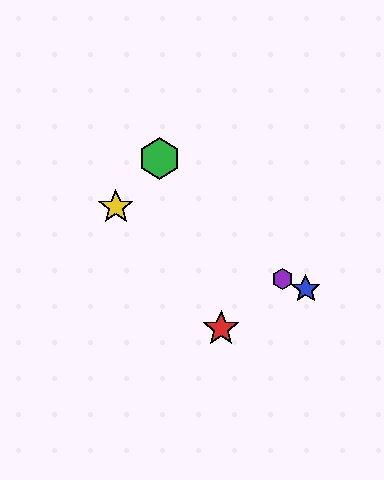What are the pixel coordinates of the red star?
The red star is at (221, 329).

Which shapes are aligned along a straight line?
The blue star, the yellow star, the purple hexagon are aligned along a straight line.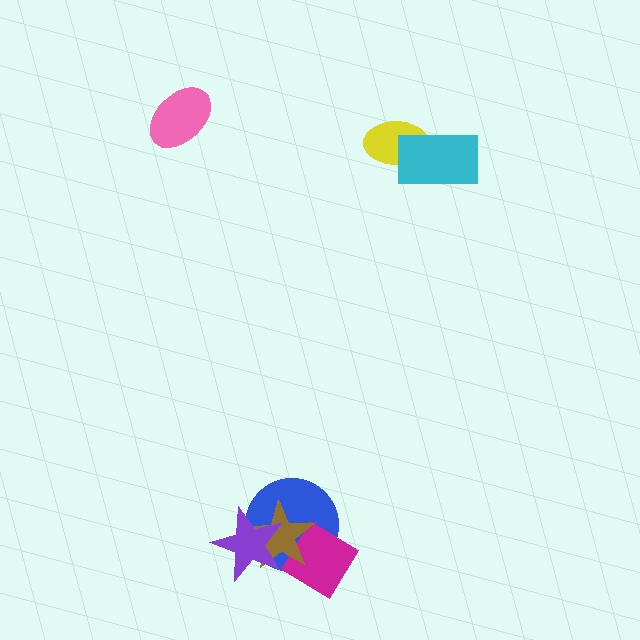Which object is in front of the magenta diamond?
The brown star is in front of the magenta diamond.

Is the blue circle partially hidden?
Yes, it is partially covered by another shape.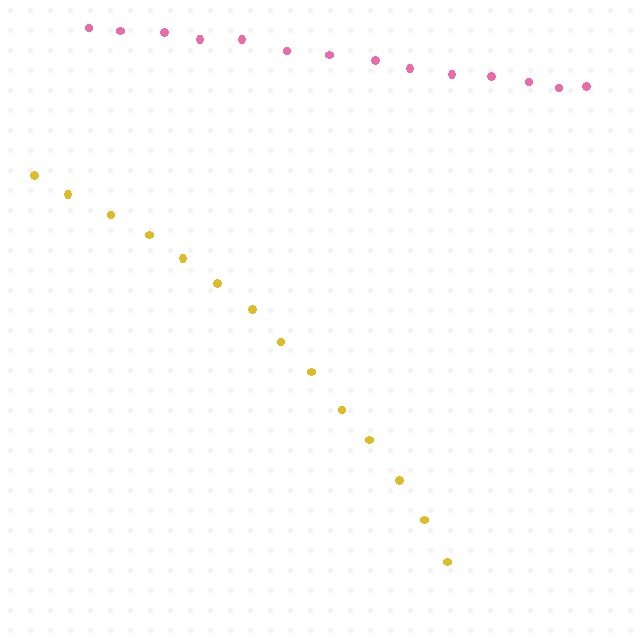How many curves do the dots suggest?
There are 2 distinct paths.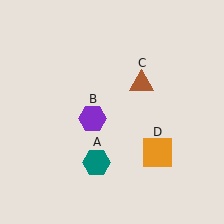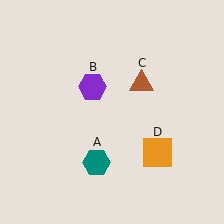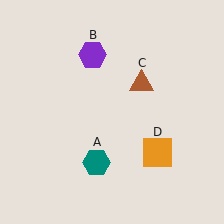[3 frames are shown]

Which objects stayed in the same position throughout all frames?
Teal hexagon (object A) and brown triangle (object C) and orange square (object D) remained stationary.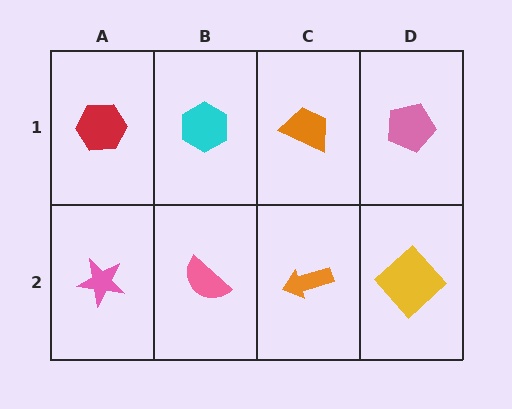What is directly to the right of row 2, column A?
A pink semicircle.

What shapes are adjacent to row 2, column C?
An orange trapezoid (row 1, column C), a pink semicircle (row 2, column B), a yellow diamond (row 2, column D).